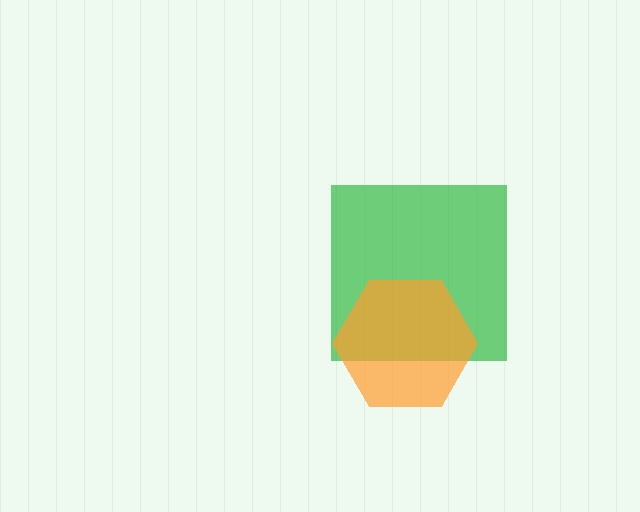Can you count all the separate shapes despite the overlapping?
Yes, there are 2 separate shapes.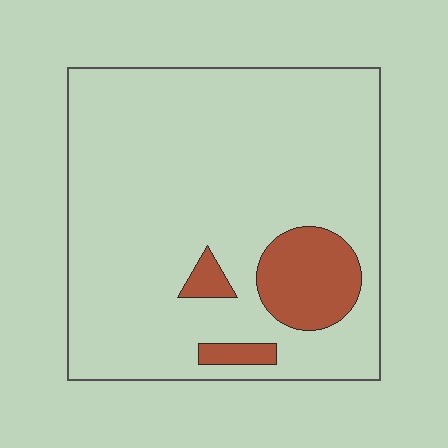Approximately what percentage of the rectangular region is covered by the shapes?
Approximately 10%.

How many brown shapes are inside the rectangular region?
3.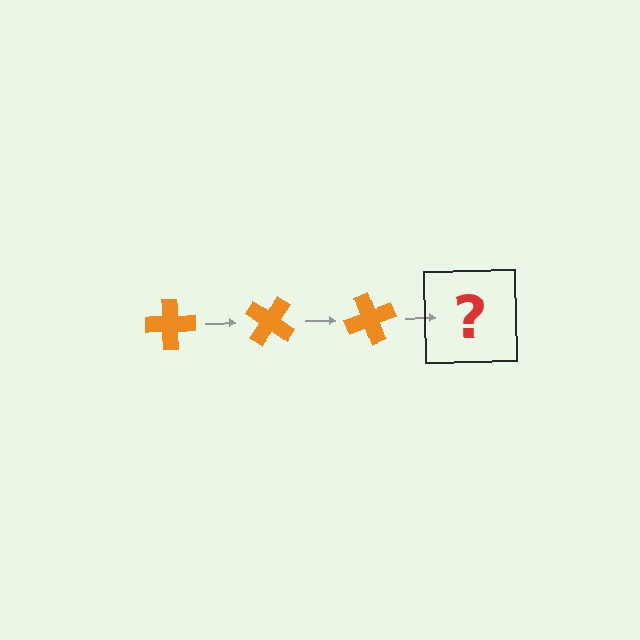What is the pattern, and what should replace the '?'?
The pattern is that the cross rotates 35 degrees each step. The '?' should be an orange cross rotated 105 degrees.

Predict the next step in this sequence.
The next step is an orange cross rotated 105 degrees.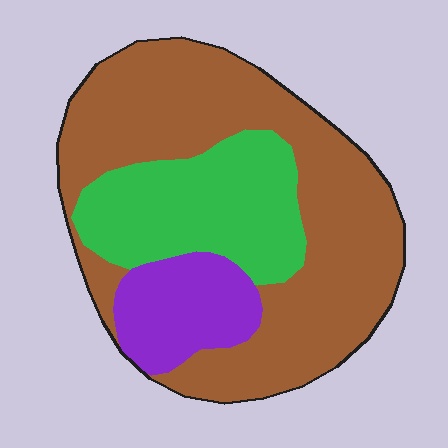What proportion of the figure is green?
Green covers around 25% of the figure.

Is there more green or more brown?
Brown.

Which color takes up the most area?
Brown, at roughly 60%.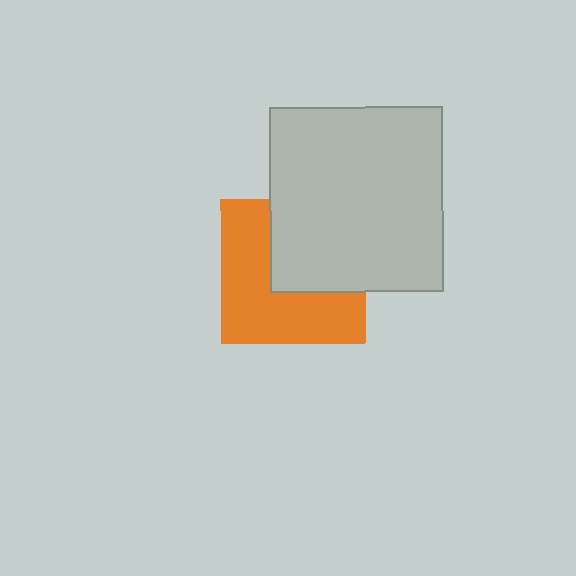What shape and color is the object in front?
The object in front is a light gray rectangle.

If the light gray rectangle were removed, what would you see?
You would see the complete orange square.